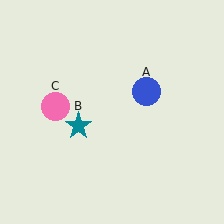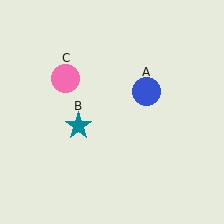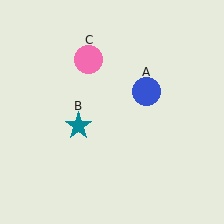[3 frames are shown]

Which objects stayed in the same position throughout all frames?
Blue circle (object A) and teal star (object B) remained stationary.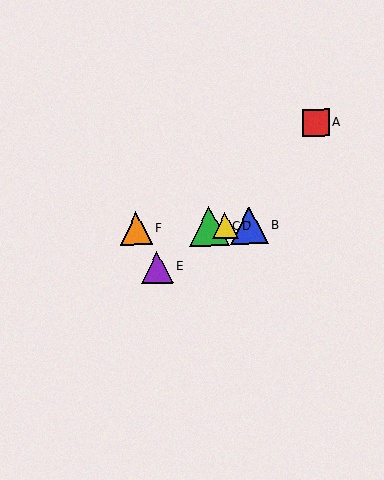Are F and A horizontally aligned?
No, F is at y≈228 and A is at y≈123.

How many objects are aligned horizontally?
4 objects (B, C, D, F) are aligned horizontally.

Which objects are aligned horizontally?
Objects B, C, D, F are aligned horizontally.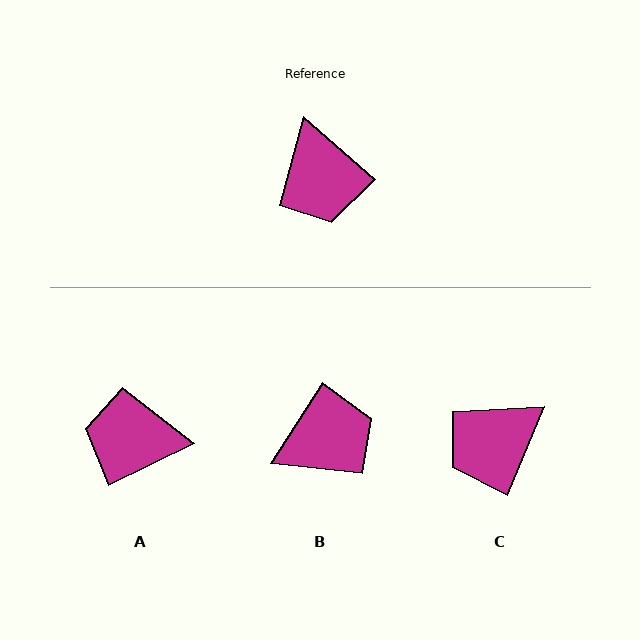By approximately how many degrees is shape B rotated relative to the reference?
Approximately 99 degrees counter-clockwise.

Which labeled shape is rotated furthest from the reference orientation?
A, about 113 degrees away.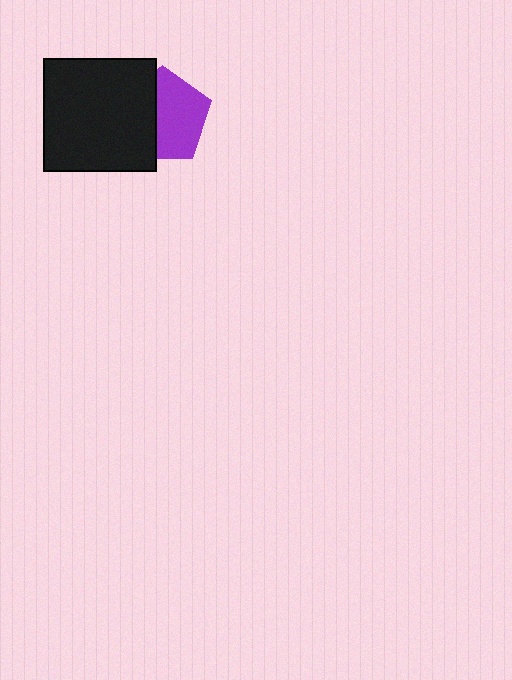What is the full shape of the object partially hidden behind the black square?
The partially hidden object is a purple pentagon.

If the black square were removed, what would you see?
You would see the complete purple pentagon.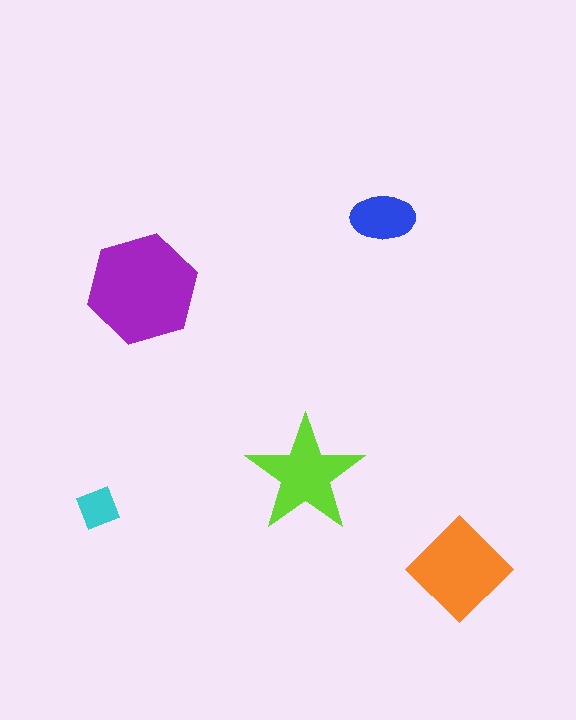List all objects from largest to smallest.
The purple hexagon, the orange diamond, the lime star, the blue ellipse, the cyan square.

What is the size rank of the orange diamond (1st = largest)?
2nd.